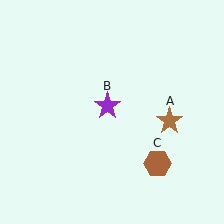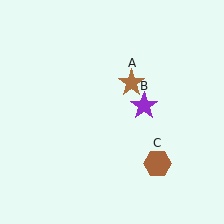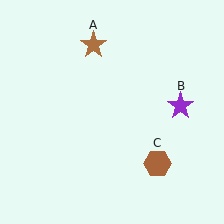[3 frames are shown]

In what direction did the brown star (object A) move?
The brown star (object A) moved up and to the left.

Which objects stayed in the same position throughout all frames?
Brown hexagon (object C) remained stationary.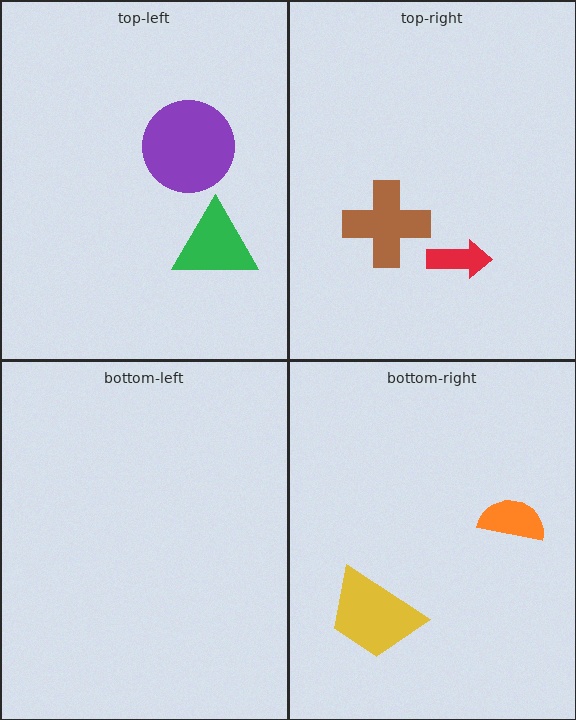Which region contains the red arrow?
The top-right region.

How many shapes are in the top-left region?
2.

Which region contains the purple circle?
The top-left region.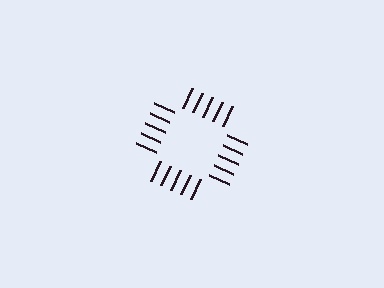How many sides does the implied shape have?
4 sides — the line-ends trace a square.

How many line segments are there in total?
20 — 5 along each of the 4 edges.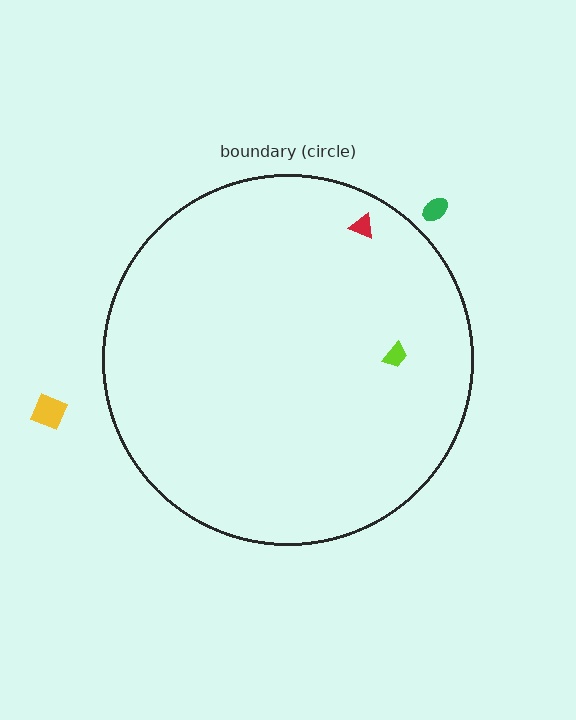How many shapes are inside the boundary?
2 inside, 2 outside.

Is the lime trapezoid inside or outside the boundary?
Inside.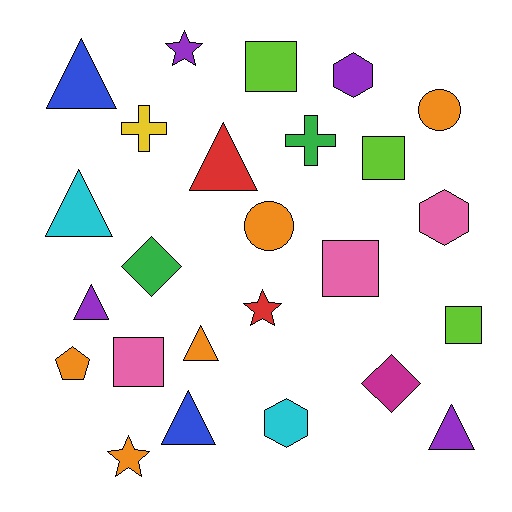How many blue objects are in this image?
There are 2 blue objects.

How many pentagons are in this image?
There is 1 pentagon.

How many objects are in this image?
There are 25 objects.